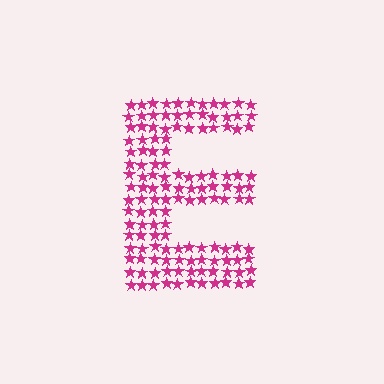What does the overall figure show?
The overall figure shows the letter E.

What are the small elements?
The small elements are stars.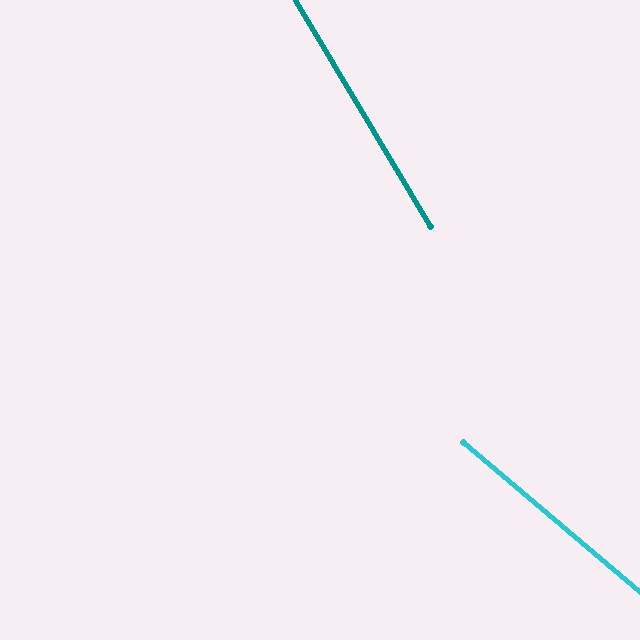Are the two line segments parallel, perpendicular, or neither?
Neither parallel nor perpendicular — they differ by about 19°.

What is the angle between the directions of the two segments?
Approximately 19 degrees.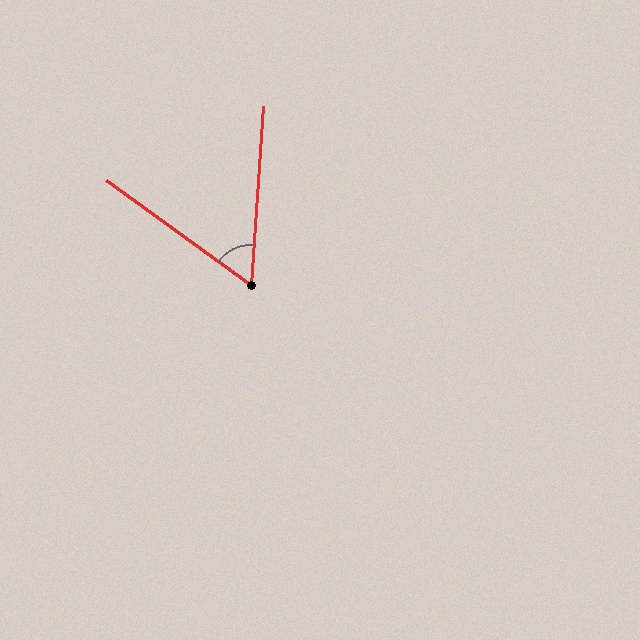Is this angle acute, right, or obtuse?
It is acute.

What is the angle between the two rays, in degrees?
Approximately 58 degrees.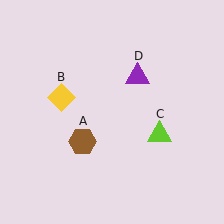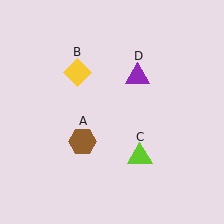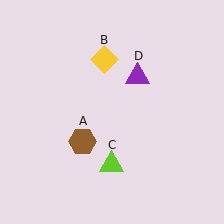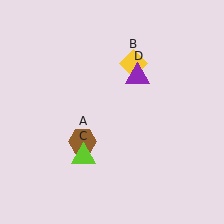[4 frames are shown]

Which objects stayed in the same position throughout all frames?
Brown hexagon (object A) and purple triangle (object D) remained stationary.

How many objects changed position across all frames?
2 objects changed position: yellow diamond (object B), lime triangle (object C).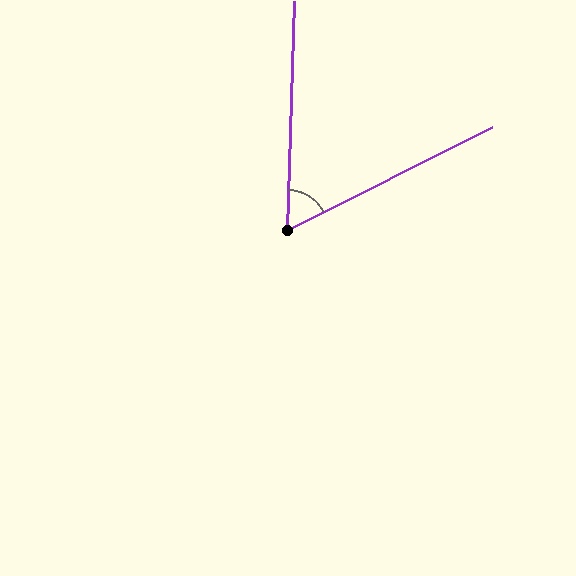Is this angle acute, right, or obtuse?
It is acute.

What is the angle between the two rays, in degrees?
Approximately 62 degrees.